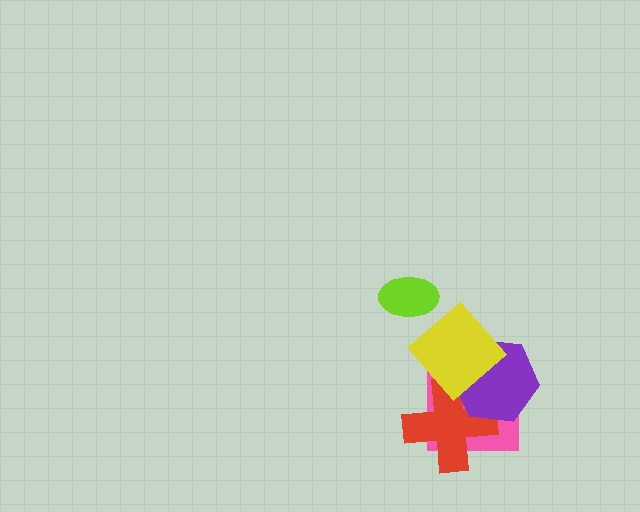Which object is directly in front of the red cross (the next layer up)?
The purple hexagon is directly in front of the red cross.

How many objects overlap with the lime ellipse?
0 objects overlap with the lime ellipse.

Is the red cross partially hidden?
Yes, it is partially covered by another shape.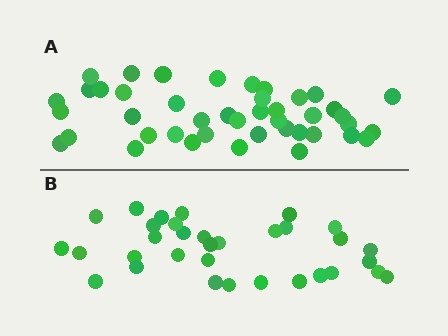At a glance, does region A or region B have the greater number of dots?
Region A (the top region) has more dots.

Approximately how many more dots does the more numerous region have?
Region A has roughly 10 or so more dots than region B.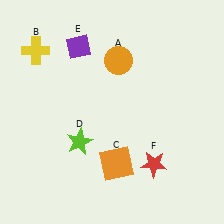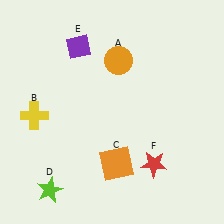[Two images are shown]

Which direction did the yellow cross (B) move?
The yellow cross (B) moved down.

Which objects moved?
The objects that moved are: the yellow cross (B), the lime star (D).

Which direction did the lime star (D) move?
The lime star (D) moved down.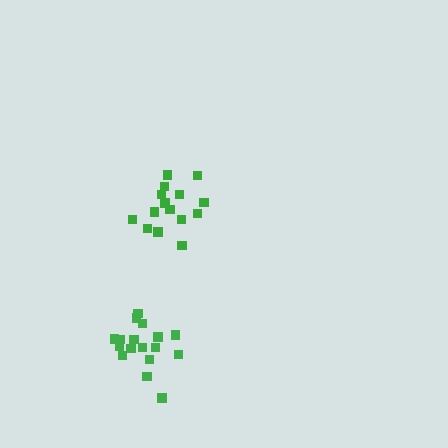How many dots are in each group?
Group 1: 15 dots, Group 2: 17 dots (32 total).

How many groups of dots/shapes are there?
There are 2 groups.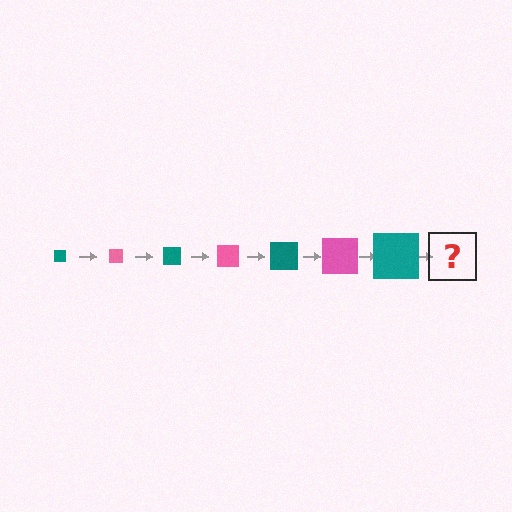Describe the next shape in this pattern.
It should be a pink square, larger than the previous one.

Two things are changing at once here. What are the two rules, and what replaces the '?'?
The two rules are that the square grows larger each step and the color cycles through teal and pink. The '?' should be a pink square, larger than the previous one.